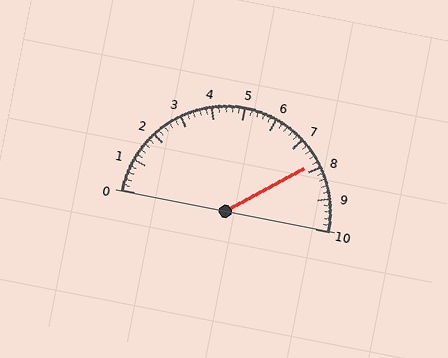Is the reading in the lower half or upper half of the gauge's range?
The reading is in the upper half of the range (0 to 10).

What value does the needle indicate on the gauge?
The needle indicates approximately 7.8.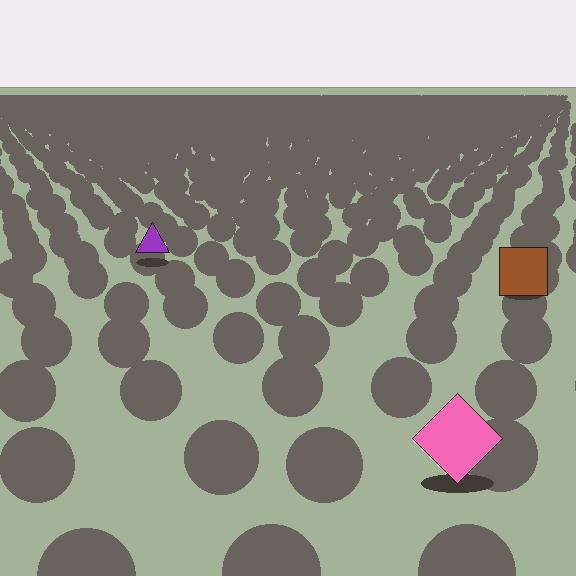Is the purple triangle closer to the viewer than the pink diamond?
No. The pink diamond is closer — you can tell from the texture gradient: the ground texture is coarser near it.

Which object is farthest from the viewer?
The purple triangle is farthest from the viewer. It appears smaller and the ground texture around it is denser.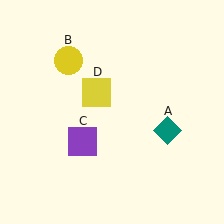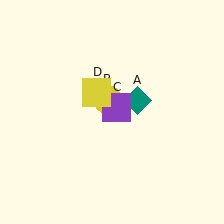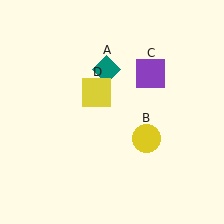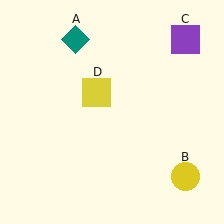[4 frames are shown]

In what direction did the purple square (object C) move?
The purple square (object C) moved up and to the right.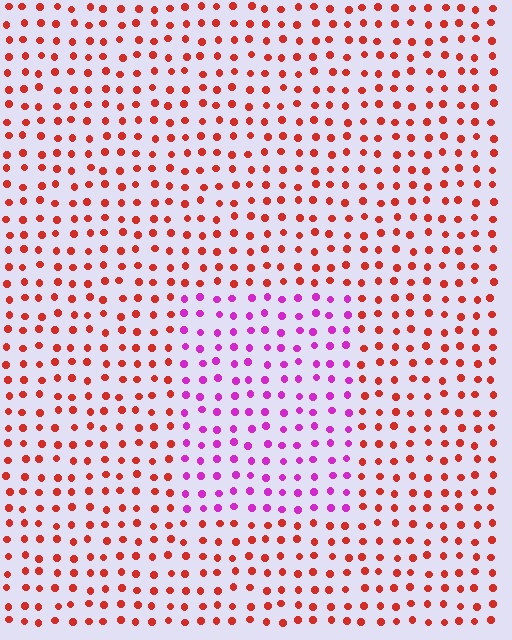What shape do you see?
I see a rectangle.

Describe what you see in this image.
The image is filled with small red elements in a uniform arrangement. A rectangle-shaped region is visible where the elements are tinted to a slightly different hue, forming a subtle color boundary.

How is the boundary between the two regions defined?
The boundary is defined purely by a slight shift in hue (about 59 degrees). Spacing, size, and orientation are identical on both sides.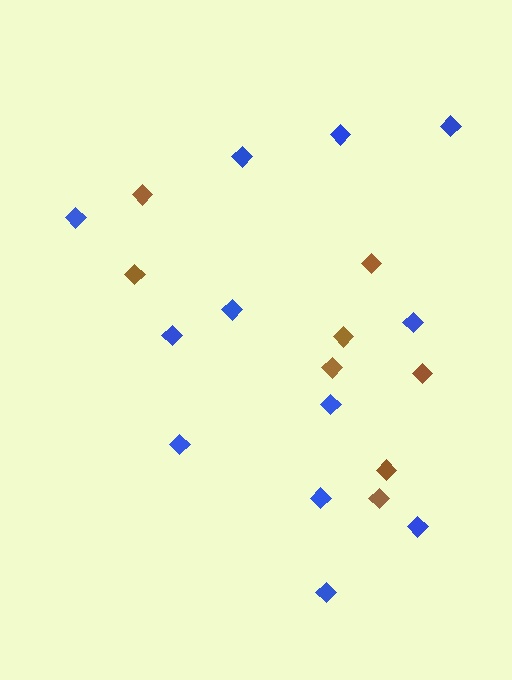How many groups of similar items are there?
There are 2 groups: one group of brown diamonds (8) and one group of blue diamonds (12).